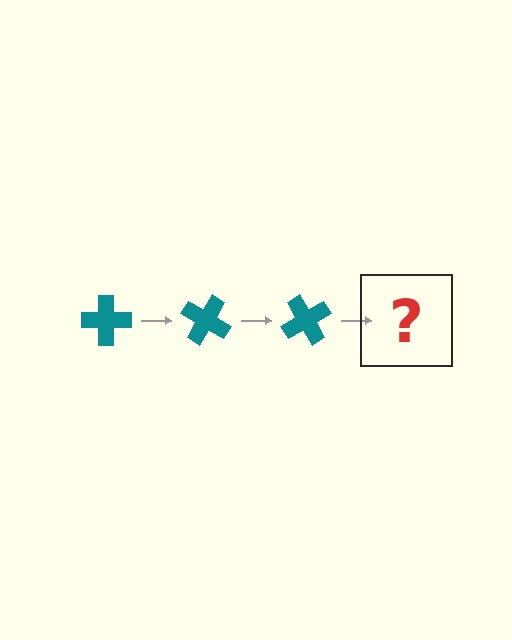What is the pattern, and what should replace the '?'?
The pattern is that the cross rotates 30 degrees each step. The '?' should be a teal cross rotated 90 degrees.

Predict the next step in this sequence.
The next step is a teal cross rotated 90 degrees.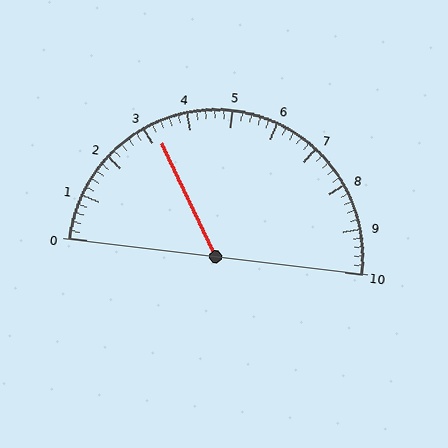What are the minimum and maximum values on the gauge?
The gauge ranges from 0 to 10.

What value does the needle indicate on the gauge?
The needle indicates approximately 3.2.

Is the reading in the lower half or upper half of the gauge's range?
The reading is in the lower half of the range (0 to 10).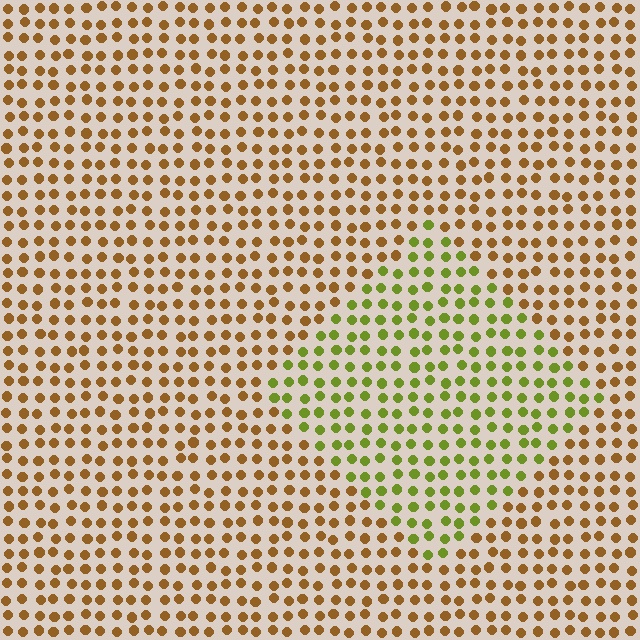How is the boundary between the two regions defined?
The boundary is defined purely by a slight shift in hue (about 49 degrees). Spacing, size, and orientation are identical on both sides.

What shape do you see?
I see a diamond.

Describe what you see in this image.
The image is filled with small brown elements in a uniform arrangement. A diamond-shaped region is visible where the elements are tinted to a slightly different hue, forming a subtle color boundary.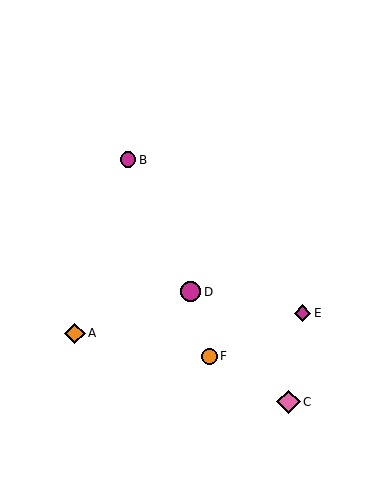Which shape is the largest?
The pink diamond (labeled C) is the largest.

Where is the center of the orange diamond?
The center of the orange diamond is at (75, 333).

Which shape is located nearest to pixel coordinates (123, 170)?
The magenta circle (labeled B) at (128, 160) is nearest to that location.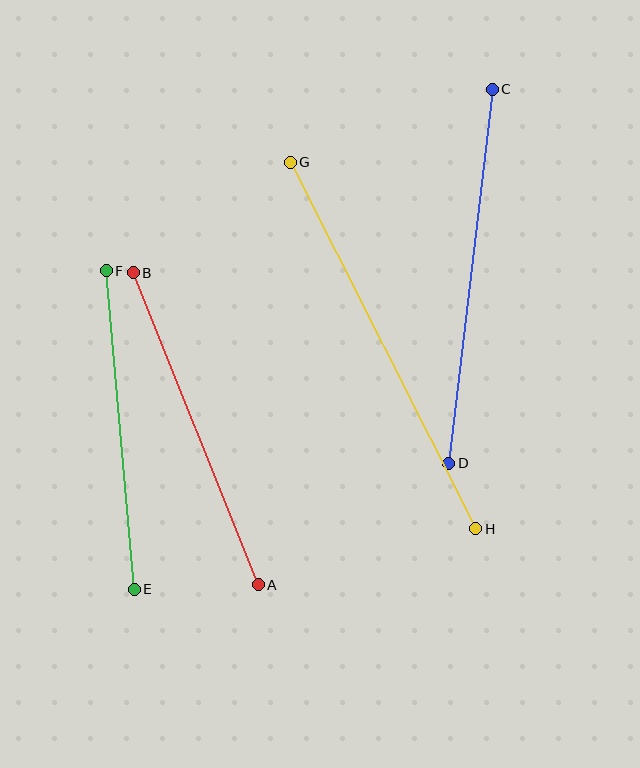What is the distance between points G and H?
The distance is approximately 411 pixels.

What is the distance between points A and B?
The distance is approximately 336 pixels.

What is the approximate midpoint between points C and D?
The midpoint is at approximately (471, 276) pixels.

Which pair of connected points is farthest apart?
Points G and H are farthest apart.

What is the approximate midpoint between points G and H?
The midpoint is at approximately (383, 346) pixels.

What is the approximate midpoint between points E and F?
The midpoint is at approximately (120, 430) pixels.